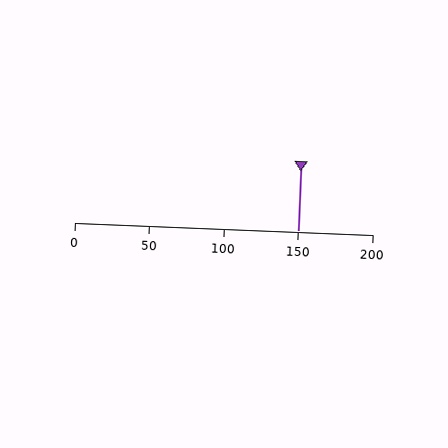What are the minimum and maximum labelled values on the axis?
The axis runs from 0 to 200.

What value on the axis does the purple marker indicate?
The marker indicates approximately 150.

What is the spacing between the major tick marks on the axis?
The major ticks are spaced 50 apart.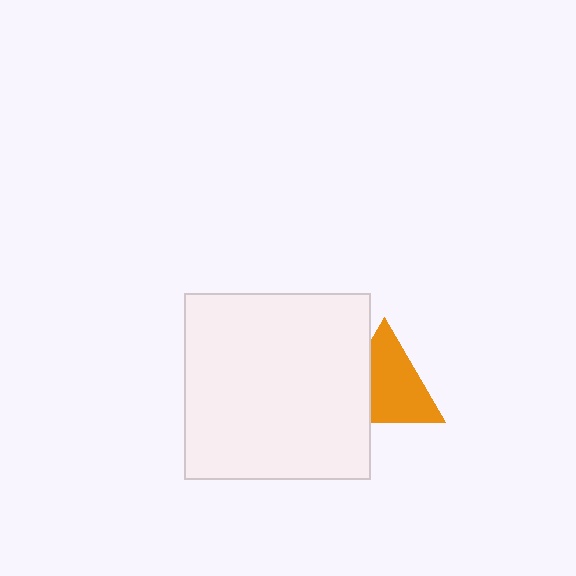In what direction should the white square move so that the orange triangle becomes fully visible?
The white square should move left. That is the shortest direction to clear the overlap and leave the orange triangle fully visible.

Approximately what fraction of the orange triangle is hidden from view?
Roughly 31% of the orange triangle is hidden behind the white square.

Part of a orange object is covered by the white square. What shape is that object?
It is a triangle.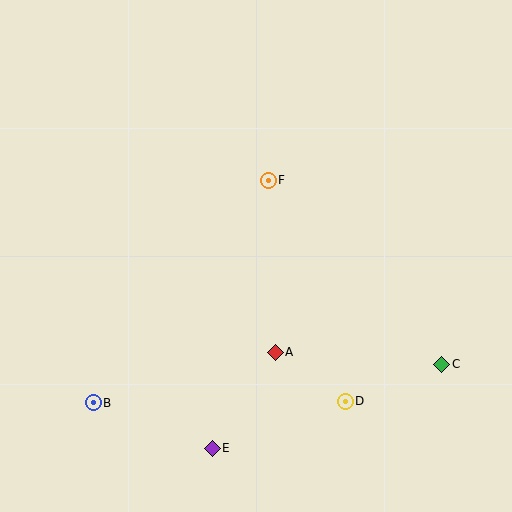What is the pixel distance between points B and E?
The distance between B and E is 127 pixels.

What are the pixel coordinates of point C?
Point C is at (442, 364).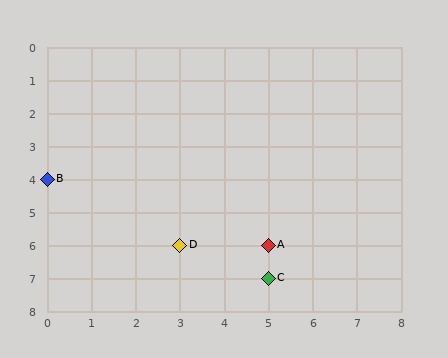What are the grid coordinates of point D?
Point D is at grid coordinates (3, 6).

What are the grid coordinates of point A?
Point A is at grid coordinates (5, 6).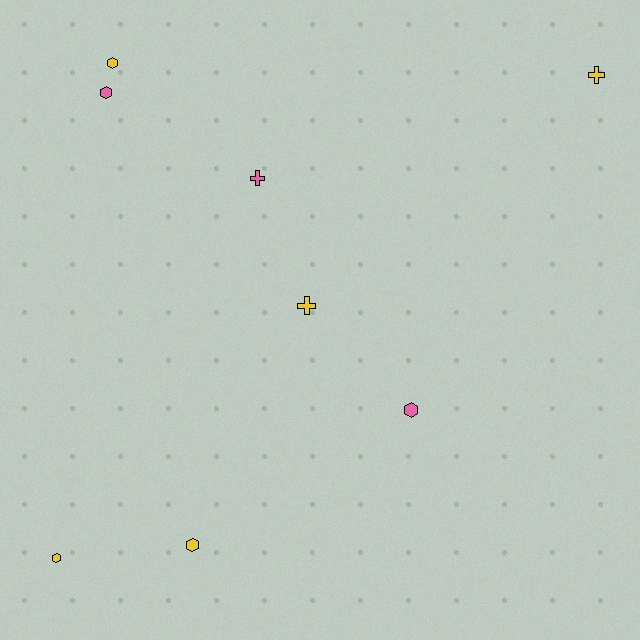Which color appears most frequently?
Yellow, with 5 objects.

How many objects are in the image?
There are 8 objects.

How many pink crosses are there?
There is 1 pink cross.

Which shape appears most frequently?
Hexagon, with 5 objects.